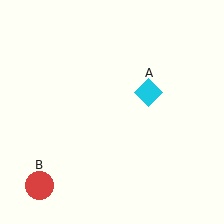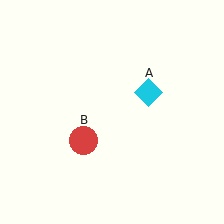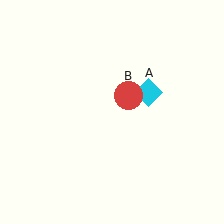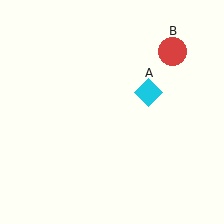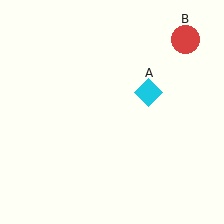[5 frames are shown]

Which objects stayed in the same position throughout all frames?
Cyan diamond (object A) remained stationary.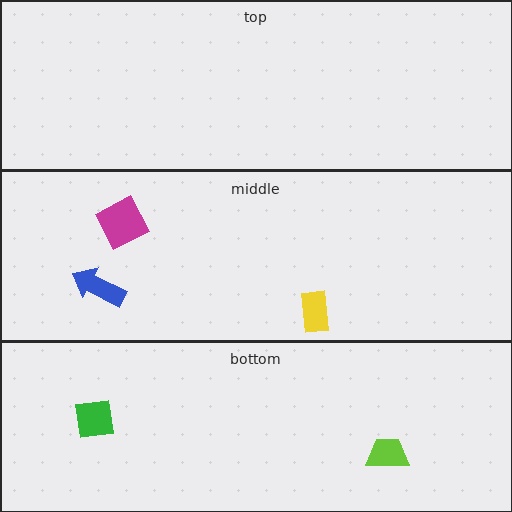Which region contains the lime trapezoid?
The bottom region.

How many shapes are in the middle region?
3.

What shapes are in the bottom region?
The green square, the lime trapezoid.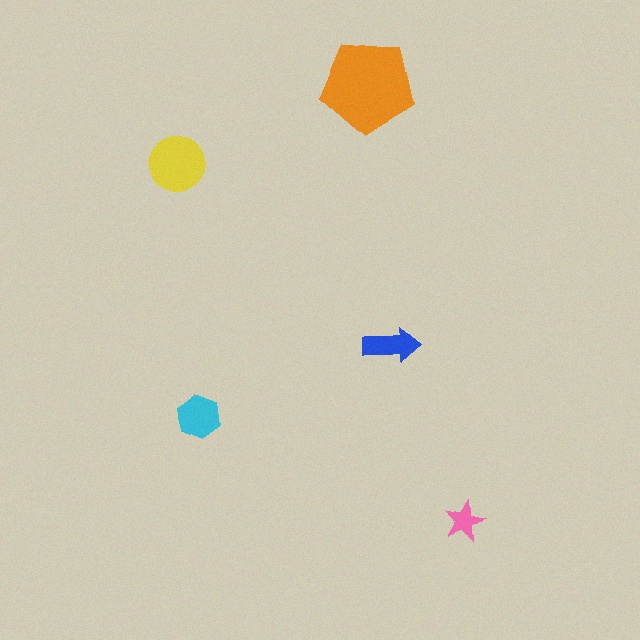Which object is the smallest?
The pink star.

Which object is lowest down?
The pink star is bottommost.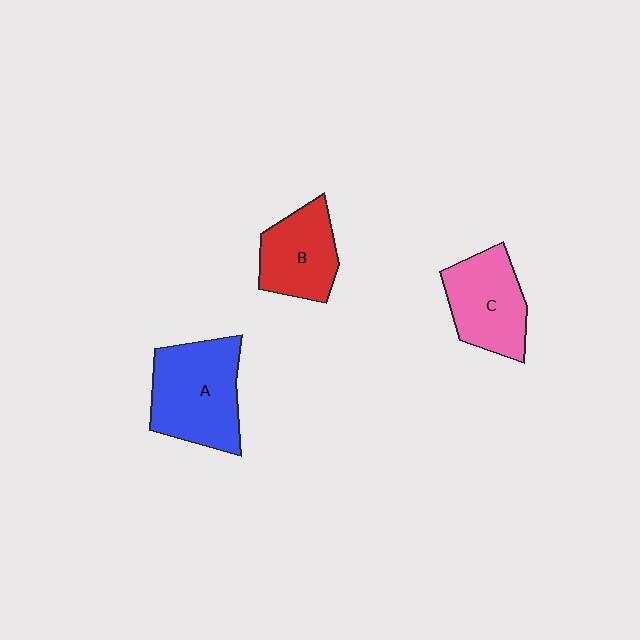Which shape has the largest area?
Shape A (blue).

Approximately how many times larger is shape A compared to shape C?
Approximately 1.3 times.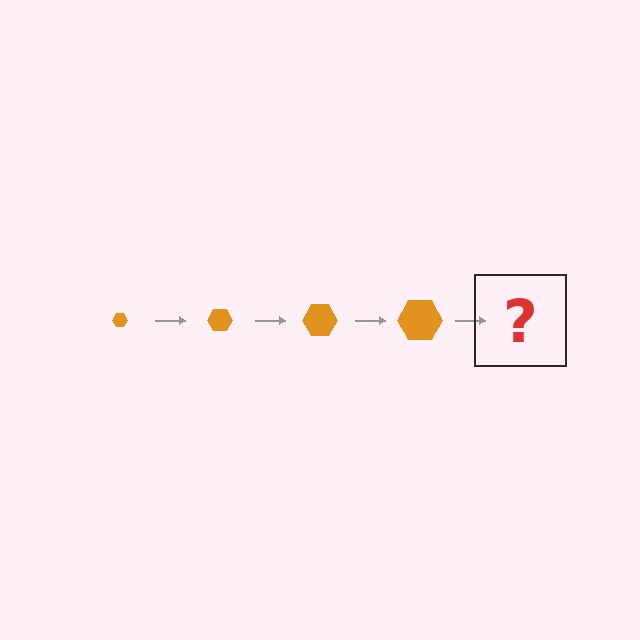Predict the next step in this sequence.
The next step is an orange hexagon, larger than the previous one.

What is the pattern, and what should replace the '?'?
The pattern is that the hexagon gets progressively larger each step. The '?' should be an orange hexagon, larger than the previous one.